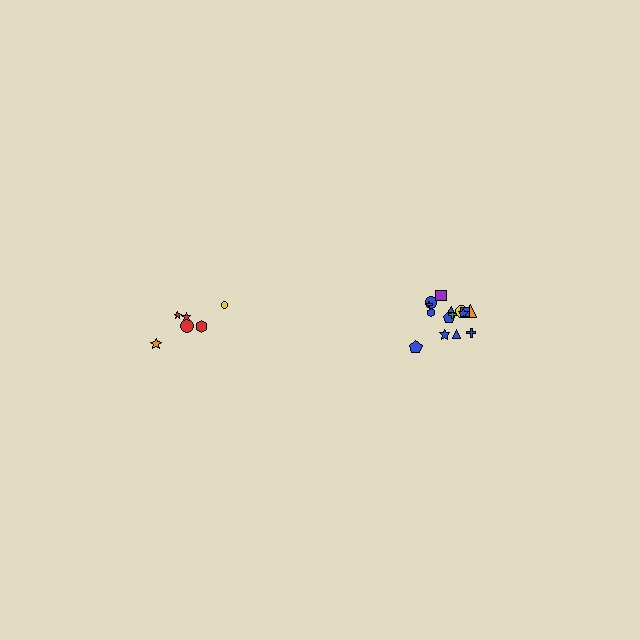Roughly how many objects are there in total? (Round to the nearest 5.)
Roughly 20 objects in total.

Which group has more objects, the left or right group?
The right group.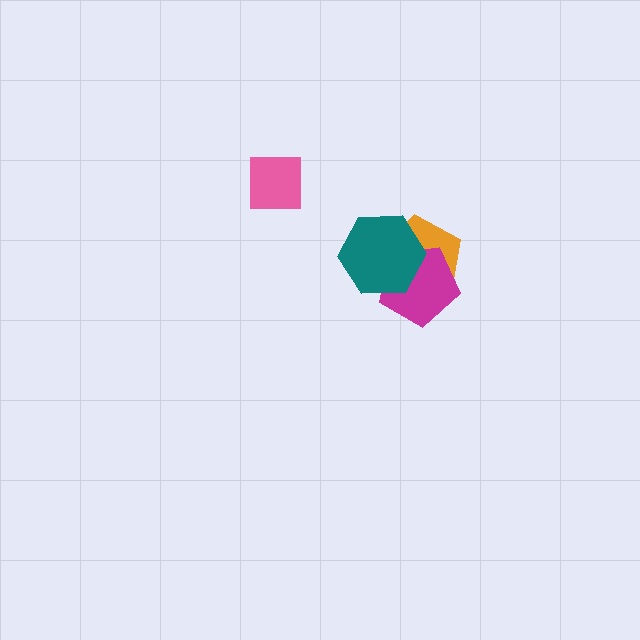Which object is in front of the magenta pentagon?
The teal hexagon is in front of the magenta pentagon.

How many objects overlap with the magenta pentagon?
2 objects overlap with the magenta pentagon.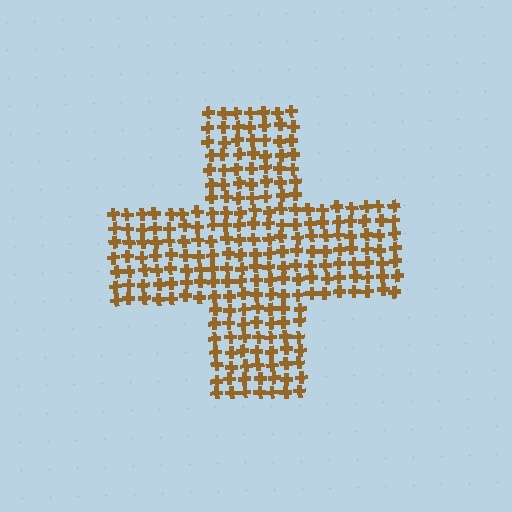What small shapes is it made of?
It is made of small crosses.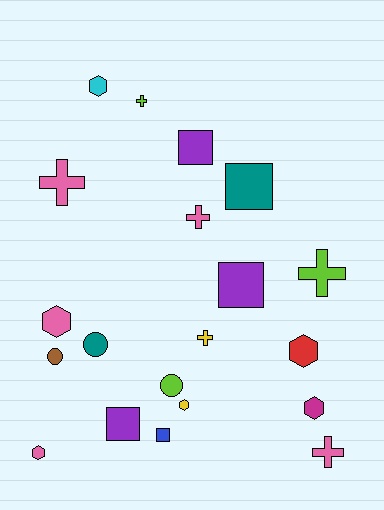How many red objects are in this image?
There is 1 red object.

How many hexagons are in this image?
There are 6 hexagons.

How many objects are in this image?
There are 20 objects.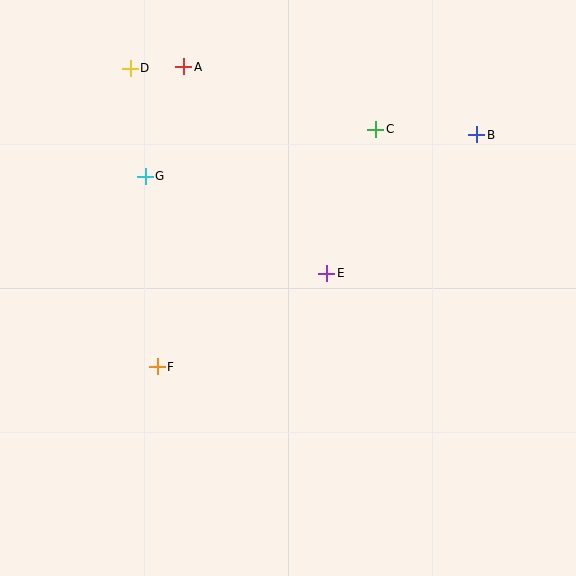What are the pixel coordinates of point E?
Point E is at (326, 273).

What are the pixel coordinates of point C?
Point C is at (376, 129).